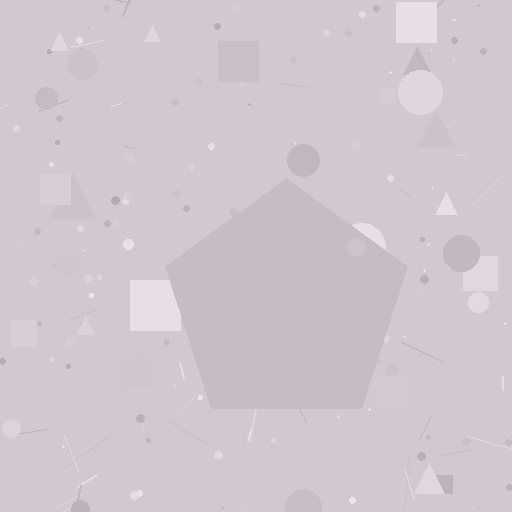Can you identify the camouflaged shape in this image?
The camouflaged shape is a pentagon.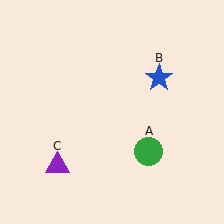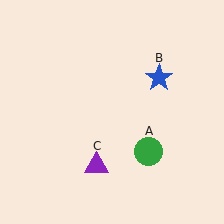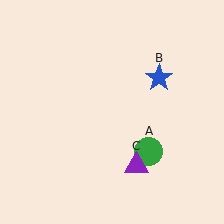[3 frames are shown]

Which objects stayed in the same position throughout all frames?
Green circle (object A) and blue star (object B) remained stationary.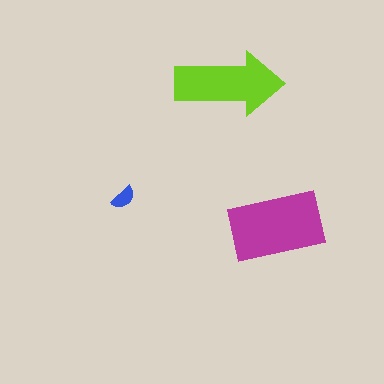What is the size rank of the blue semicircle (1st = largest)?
3rd.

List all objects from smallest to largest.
The blue semicircle, the lime arrow, the magenta rectangle.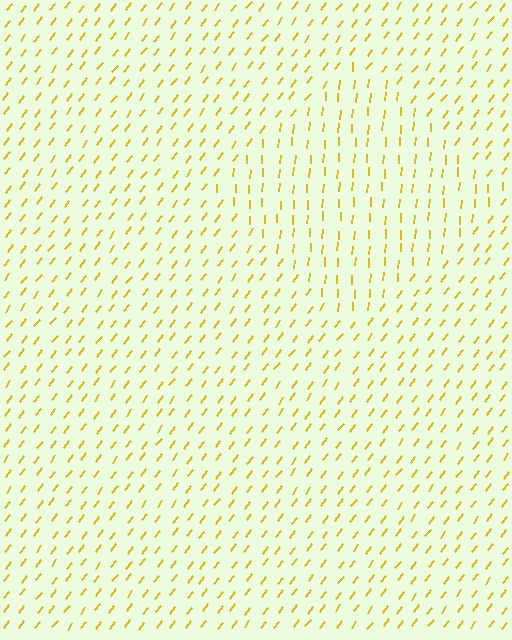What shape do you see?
I see a diamond.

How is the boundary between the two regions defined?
The boundary is defined purely by a change in line orientation (approximately 33 degrees difference). All lines are the same color and thickness.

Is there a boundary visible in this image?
Yes, there is a texture boundary formed by a change in line orientation.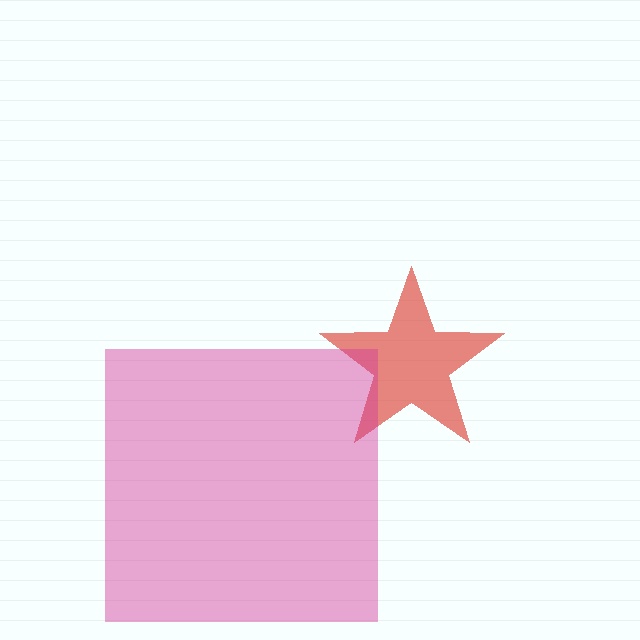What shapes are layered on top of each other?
The layered shapes are: a red star, a magenta square.